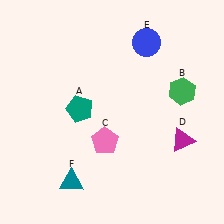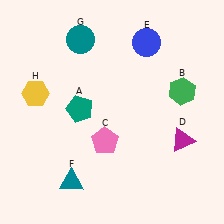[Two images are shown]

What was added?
A teal circle (G), a yellow hexagon (H) were added in Image 2.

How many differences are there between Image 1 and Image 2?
There are 2 differences between the two images.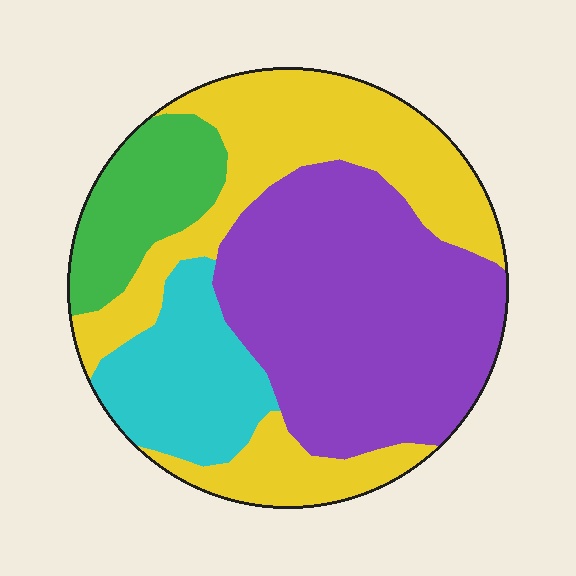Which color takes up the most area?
Purple, at roughly 40%.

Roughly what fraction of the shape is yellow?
Yellow takes up between a quarter and a half of the shape.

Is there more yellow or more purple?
Purple.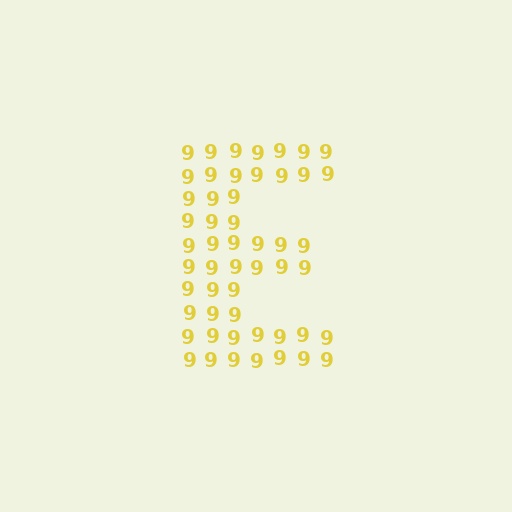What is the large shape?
The large shape is the letter E.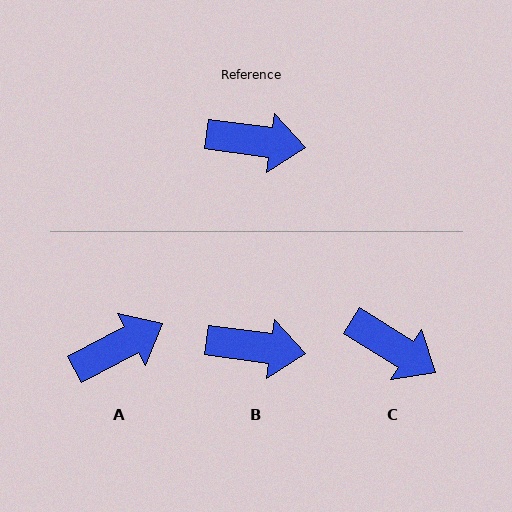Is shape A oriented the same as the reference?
No, it is off by about 36 degrees.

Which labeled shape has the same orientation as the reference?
B.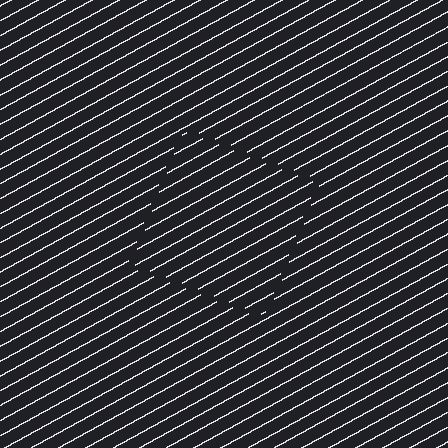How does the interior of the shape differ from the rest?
The interior of the shape contains the same grating, shifted by half a period — the contour is defined by the phase discontinuity where line-ends from the inner and outer gratings abut.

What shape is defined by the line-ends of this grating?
An illusory square. The interior of the shape contains the same grating, shifted by half a period — the contour is defined by the phase discontinuity where line-ends from the inner and outer gratings abut.